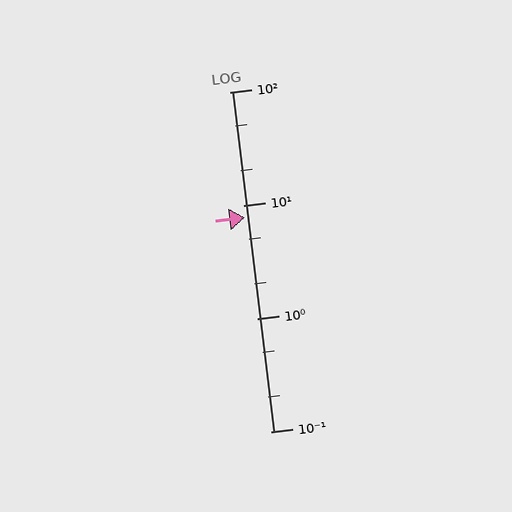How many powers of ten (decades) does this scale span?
The scale spans 3 decades, from 0.1 to 100.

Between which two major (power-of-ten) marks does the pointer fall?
The pointer is between 1 and 10.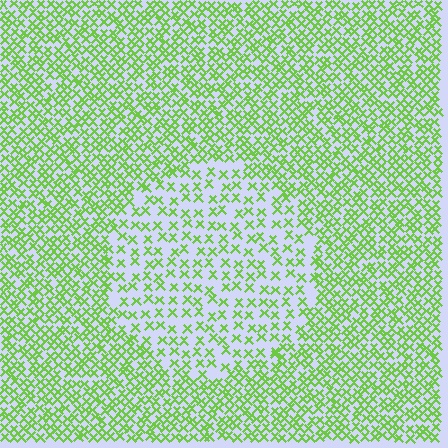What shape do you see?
I see a circle.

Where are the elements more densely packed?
The elements are more densely packed outside the circle boundary.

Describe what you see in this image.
The image contains small lime elements arranged at two different densities. A circle-shaped region is visible where the elements are less densely packed than the surrounding area.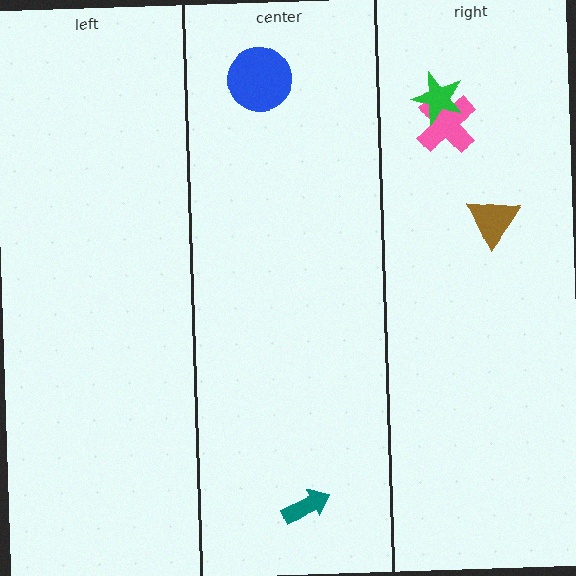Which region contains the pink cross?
The right region.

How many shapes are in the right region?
3.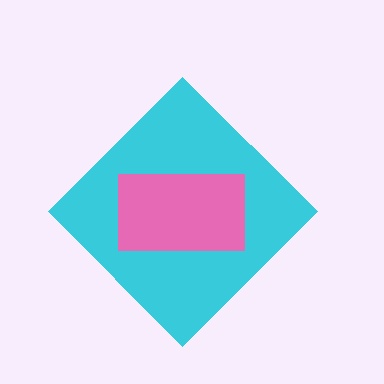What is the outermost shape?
The cyan diamond.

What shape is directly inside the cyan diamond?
The pink rectangle.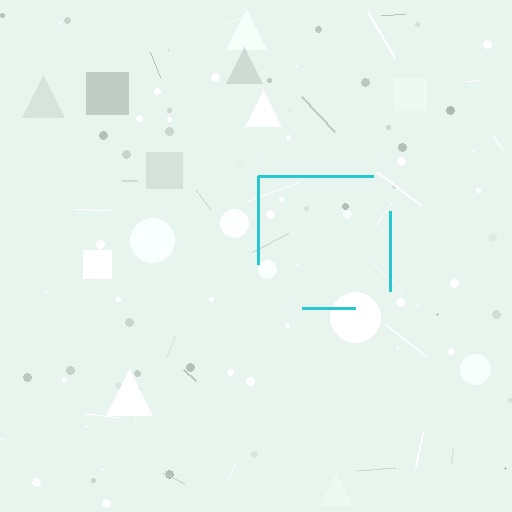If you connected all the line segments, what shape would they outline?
They would outline a square.